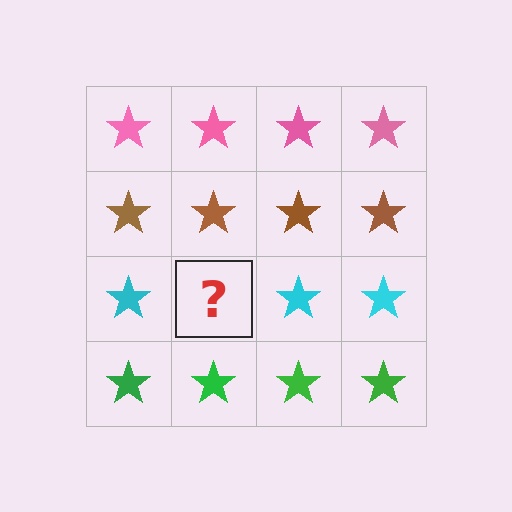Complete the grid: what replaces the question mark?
The question mark should be replaced with a cyan star.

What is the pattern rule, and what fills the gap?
The rule is that each row has a consistent color. The gap should be filled with a cyan star.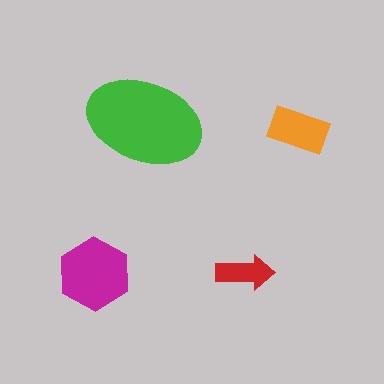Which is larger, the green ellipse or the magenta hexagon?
The green ellipse.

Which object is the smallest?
The red arrow.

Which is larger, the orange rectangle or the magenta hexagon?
The magenta hexagon.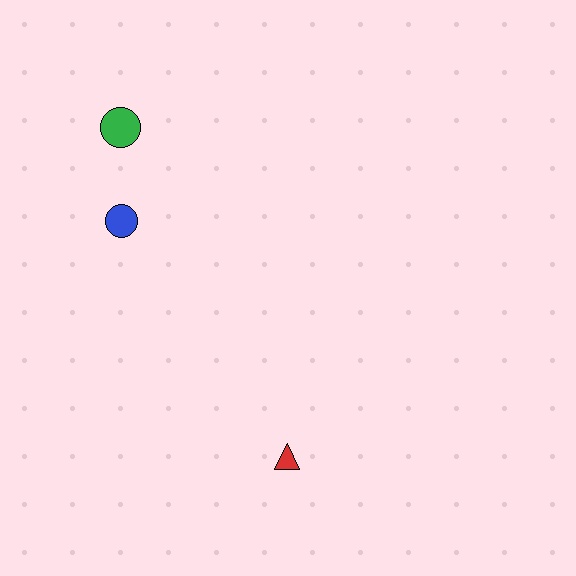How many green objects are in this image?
There is 1 green object.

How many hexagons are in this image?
There are no hexagons.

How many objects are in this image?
There are 3 objects.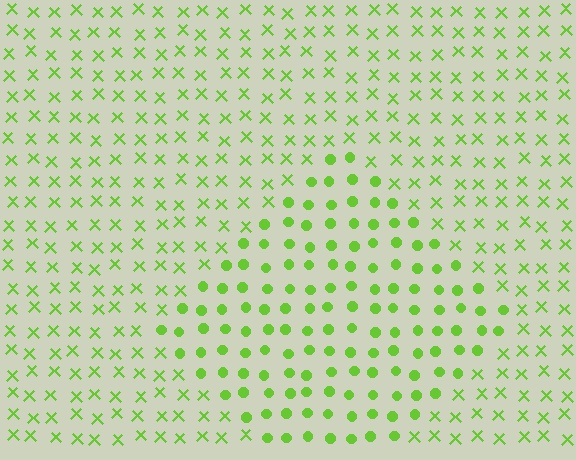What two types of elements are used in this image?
The image uses circles inside the diamond region and X marks outside it.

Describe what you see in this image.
The image is filled with small lime elements arranged in a uniform grid. A diamond-shaped region contains circles, while the surrounding area contains X marks. The boundary is defined purely by the change in element shape.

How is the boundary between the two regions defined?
The boundary is defined by a change in element shape: circles inside vs. X marks outside. All elements share the same color and spacing.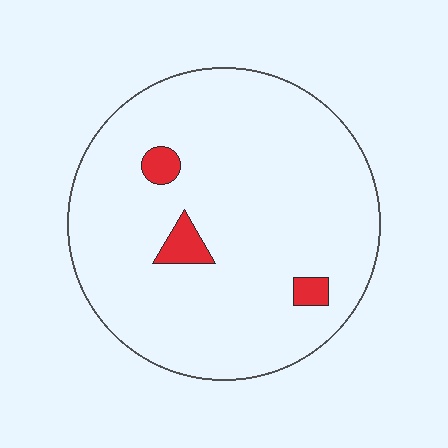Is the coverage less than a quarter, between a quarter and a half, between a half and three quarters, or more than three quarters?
Less than a quarter.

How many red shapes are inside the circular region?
3.